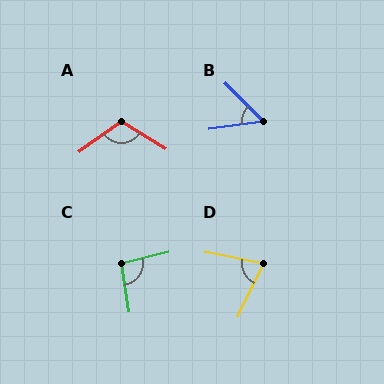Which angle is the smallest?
B, at approximately 53 degrees.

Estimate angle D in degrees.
Approximately 75 degrees.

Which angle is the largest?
A, at approximately 113 degrees.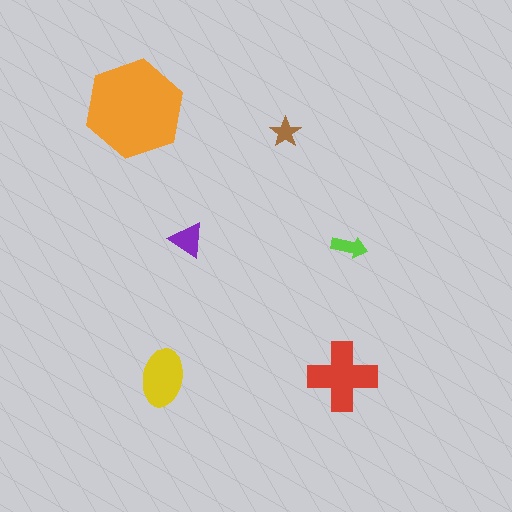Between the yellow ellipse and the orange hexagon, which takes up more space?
The orange hexagon.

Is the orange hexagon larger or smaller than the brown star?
Larger.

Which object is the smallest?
The brown star.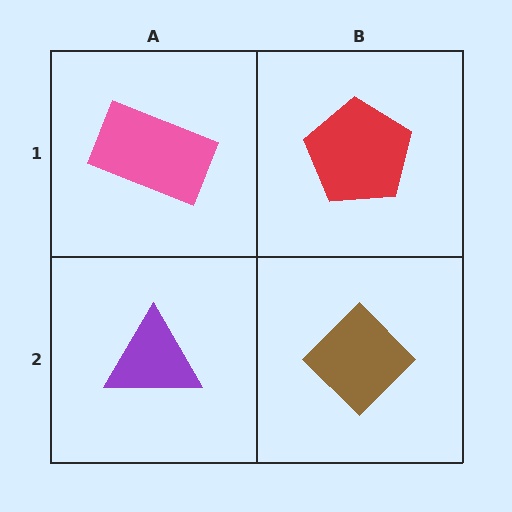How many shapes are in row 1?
2 shapes.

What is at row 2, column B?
A brown diamond.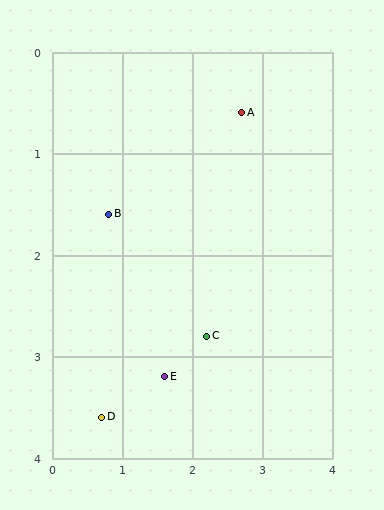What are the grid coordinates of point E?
Point E is at approximately (1.6, 3.2).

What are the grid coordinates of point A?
Point A is at approximately (2.7, 0.6).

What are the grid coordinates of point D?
Point D is at approximately (0.7, 3.6).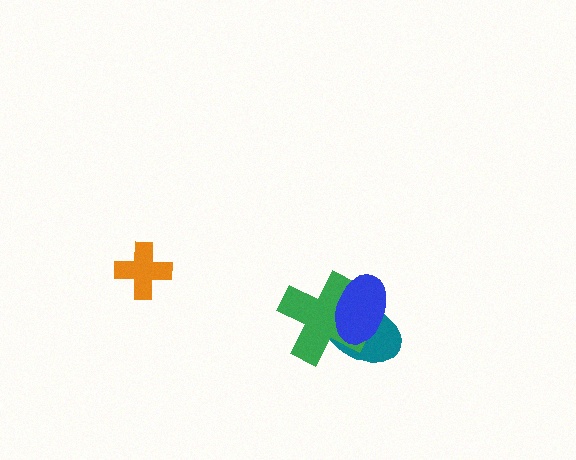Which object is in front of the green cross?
The blue ellipse is in front of the green cross.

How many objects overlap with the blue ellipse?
2 objects overlap with the blue ellipse.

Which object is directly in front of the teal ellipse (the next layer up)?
The green cross is directly in front of the teal ellipse.